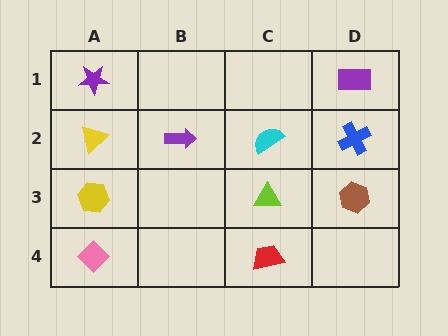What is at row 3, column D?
A brown hexagon.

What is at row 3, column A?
A yellow hexagon.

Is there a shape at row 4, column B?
No, that cell is empty.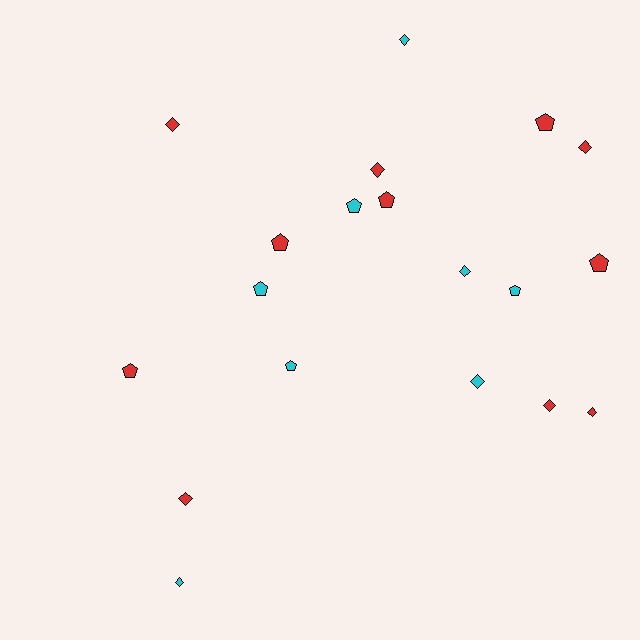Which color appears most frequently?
Red, with 11 objects.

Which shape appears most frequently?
Diamond, with 10 objects.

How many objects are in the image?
There are 19 objects.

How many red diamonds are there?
There are 6 red diamonds.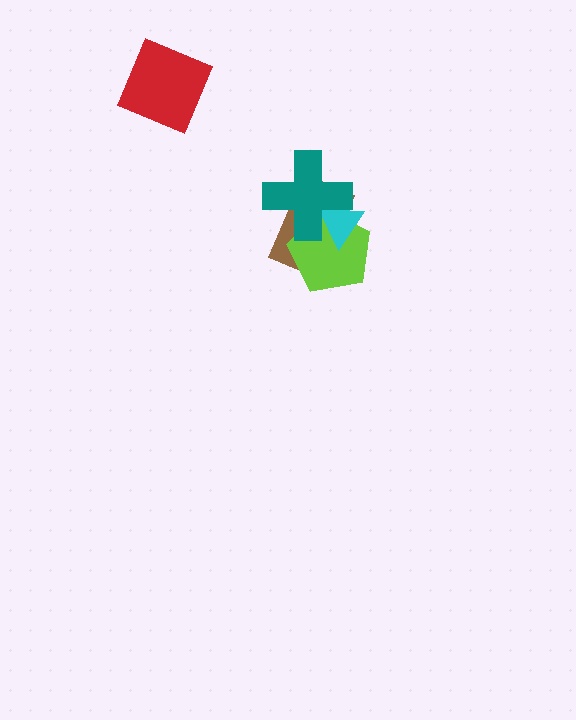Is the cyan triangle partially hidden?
Yes, it is partially covered by another shape.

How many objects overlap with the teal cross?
3 objects overlap with the teal cross.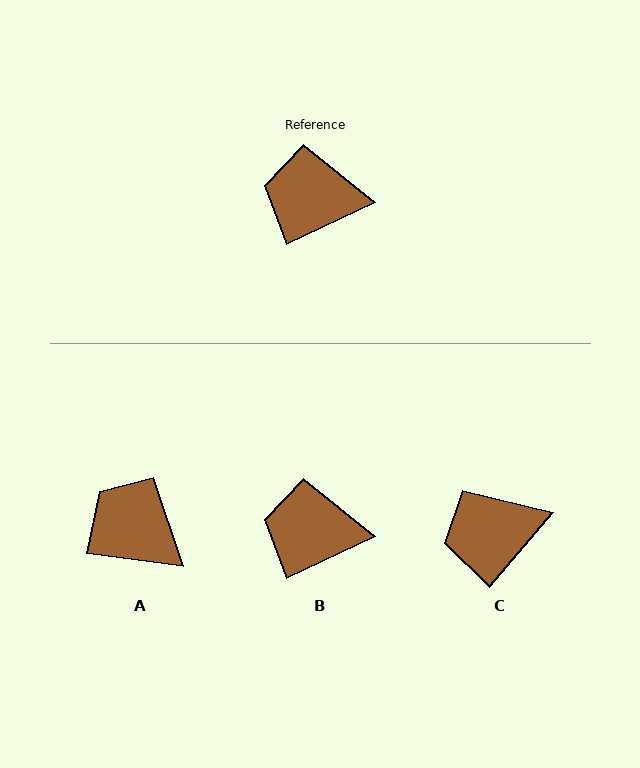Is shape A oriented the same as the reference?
No, it is off by about 32 degrees.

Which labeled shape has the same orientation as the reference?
B.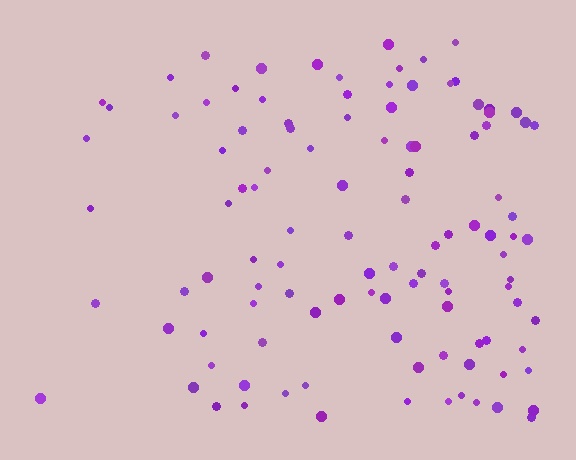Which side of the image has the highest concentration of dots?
The right.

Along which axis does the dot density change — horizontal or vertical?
Horizontal.